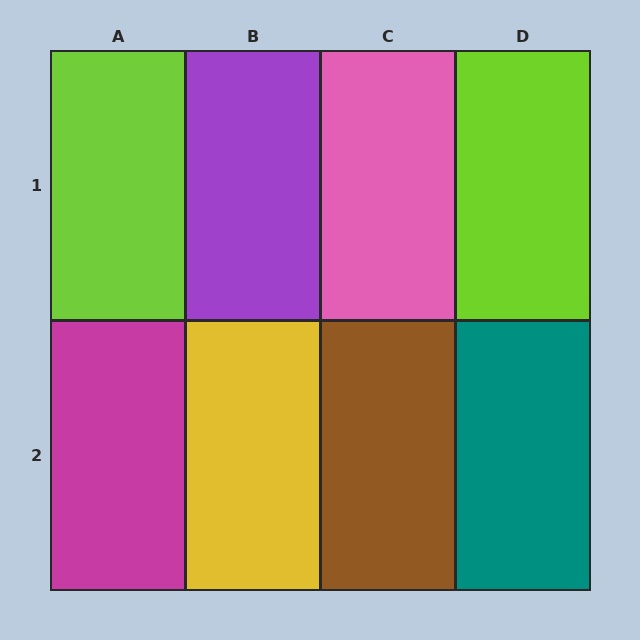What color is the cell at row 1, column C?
Pink.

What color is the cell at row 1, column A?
Lime.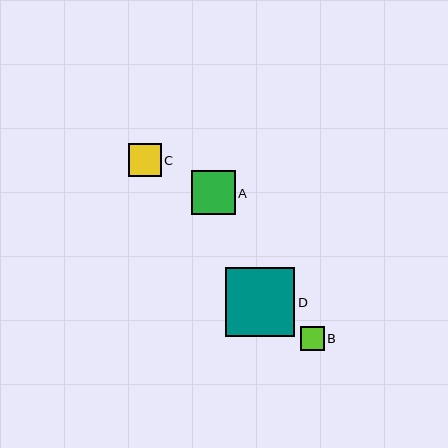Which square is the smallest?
Square B is the smallest with a size of approximately 24 pixels.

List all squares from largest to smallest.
From largest to smallest: D, A, C, B.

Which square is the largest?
Square D is the largest with a size of approximately 69 pixels.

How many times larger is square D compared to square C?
Square D is approximately 2.1 times the size of square C.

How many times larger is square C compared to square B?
Square C is approximately 1.3 times the size of square B.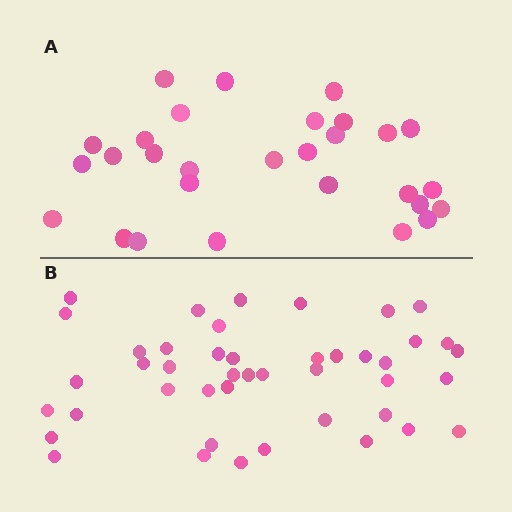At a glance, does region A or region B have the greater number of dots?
Region B (the bottom region) has more dots.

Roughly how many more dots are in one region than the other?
Region B has approximately 15 more dots than region A.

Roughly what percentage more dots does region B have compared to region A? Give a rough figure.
About 50% more.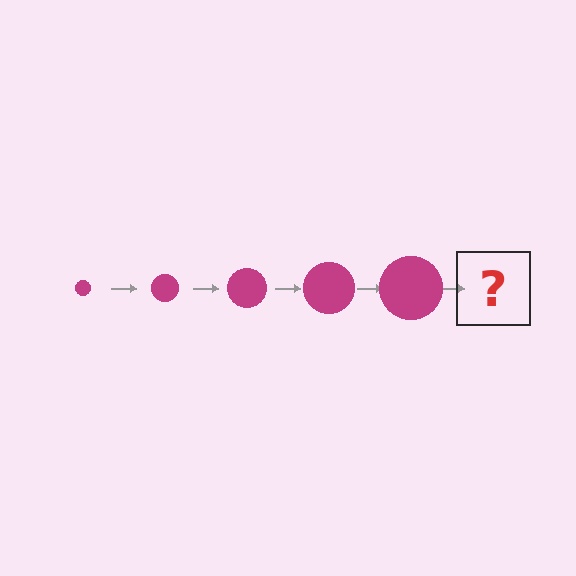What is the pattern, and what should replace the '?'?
The pattern is that the circle gets progressively larger each step. The '?' should be a magenta circle, larger than the previous one.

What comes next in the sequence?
The next element should be a magenta circle, larger than the previous one.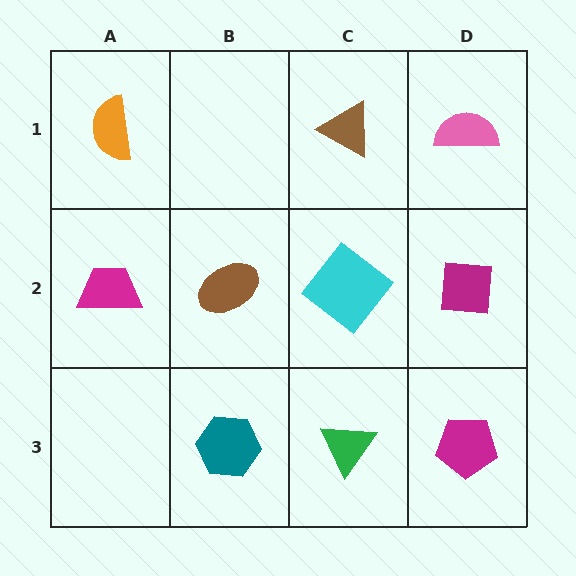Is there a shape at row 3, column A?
No, that cell is empty.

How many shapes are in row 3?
3 shapes.